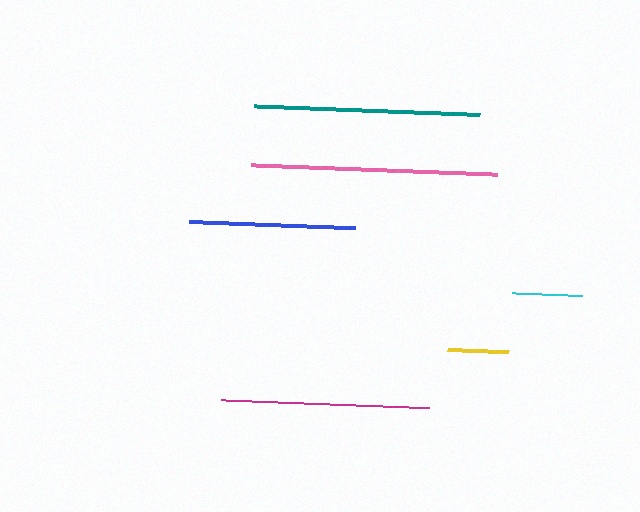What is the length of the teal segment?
The teal segment is approximately 225 pixels long.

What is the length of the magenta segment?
The magenta segment is approximately 208 pixels long.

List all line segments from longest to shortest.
From longest to shortest: pink, teal, magenta, blue, cyan, yellow.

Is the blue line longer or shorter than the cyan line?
The blue line is longer than the cyan line.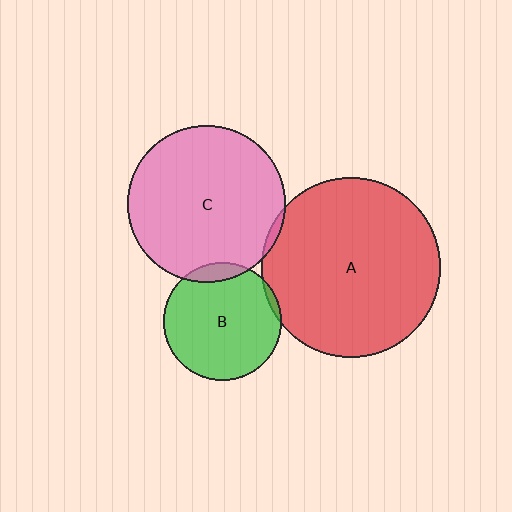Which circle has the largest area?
Circle A (red).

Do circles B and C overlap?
Yes.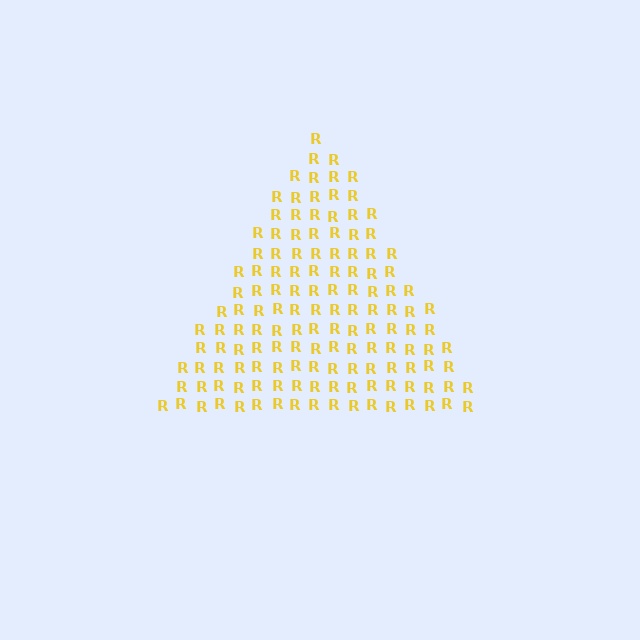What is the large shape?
The large shape is a triangle.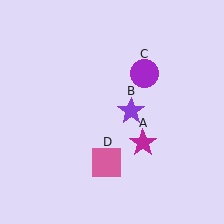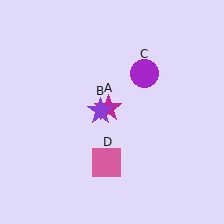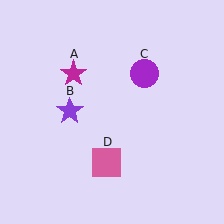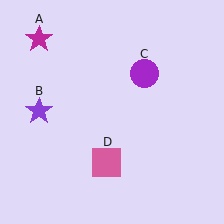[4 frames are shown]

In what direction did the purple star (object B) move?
The purple star (object B) moved left.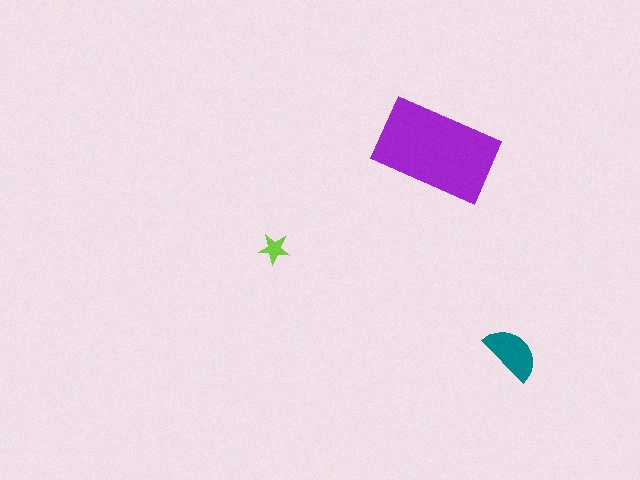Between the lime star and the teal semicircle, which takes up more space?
The teal semicircle.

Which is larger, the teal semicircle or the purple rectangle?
The purple rectangle.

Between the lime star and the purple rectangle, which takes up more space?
The purple rectangle.